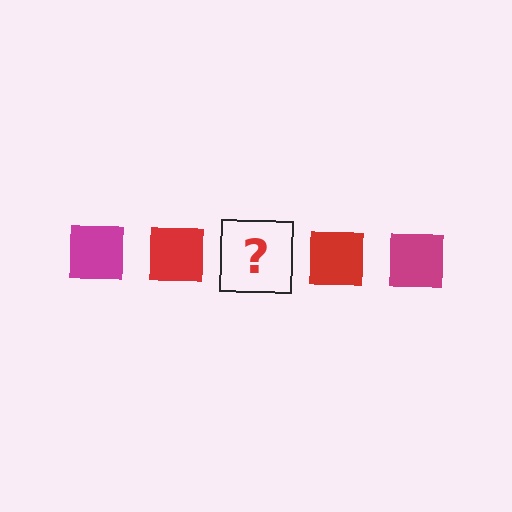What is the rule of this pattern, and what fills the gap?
The rule is that the pattern cycles through magenta, red squares. The gap should be filled with a magenta square.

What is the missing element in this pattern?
The missing element is a magenta square.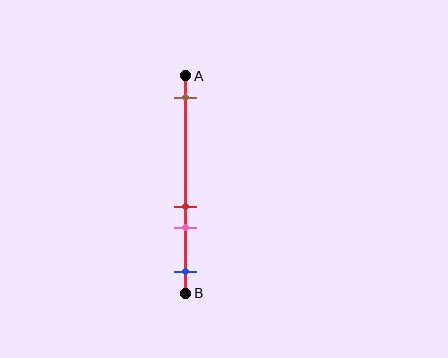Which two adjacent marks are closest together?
The red and pink marks are the closest adjacent pair.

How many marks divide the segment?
There are 4 marks dividing the segment.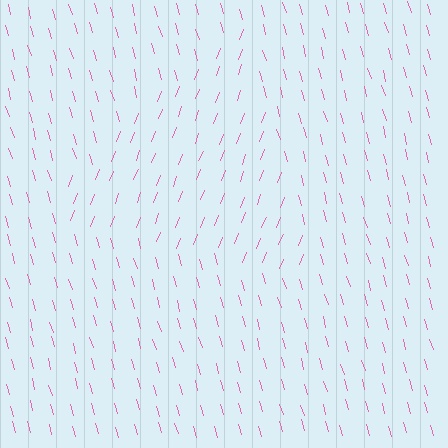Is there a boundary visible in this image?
Yes, there is a texture boundary formed by a change in line orientation.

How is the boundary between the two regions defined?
The boundary is defined purely by a change in line orientation (approximately 37 degrees difference). All lines are the same color and thickness.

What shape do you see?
I see a triangle.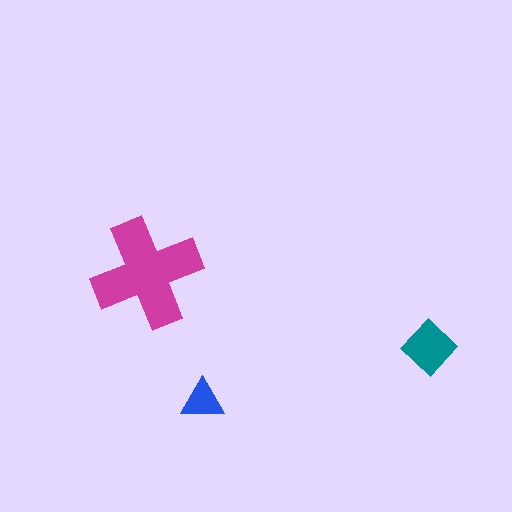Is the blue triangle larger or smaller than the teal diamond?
Smaller.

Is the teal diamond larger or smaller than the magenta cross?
Smaller.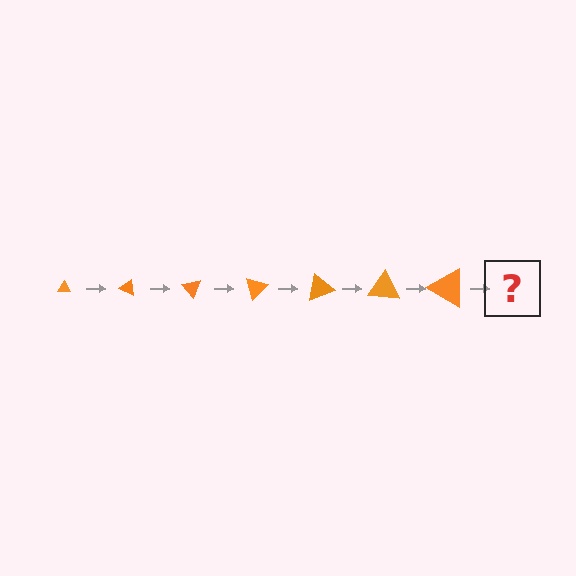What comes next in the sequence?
The next element should be a triangle, larger than the previous one and rotated 175 degrees from the start.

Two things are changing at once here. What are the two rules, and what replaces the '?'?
The two rules are that the triangle grows larger each step and it rotates 25 degrees each step. The '?' should be a triangle, larger than the previous one and rotated 175 degrees from the start.